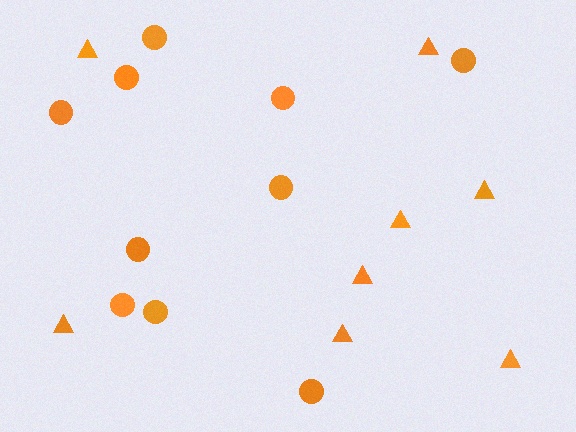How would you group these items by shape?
There are 2 groups: one group of circles (10) and one group of triangles (8).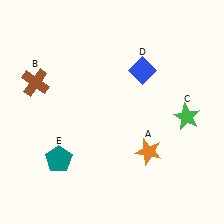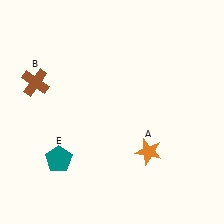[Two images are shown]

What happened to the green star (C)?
The green star (C) was removed in Image 2. It was in the bottom-right area of Image 1.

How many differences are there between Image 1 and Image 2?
There are 2 differences between the two images.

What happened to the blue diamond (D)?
The blue diamond (D) was removed in Image 2. It was in the top-right area of Image 1.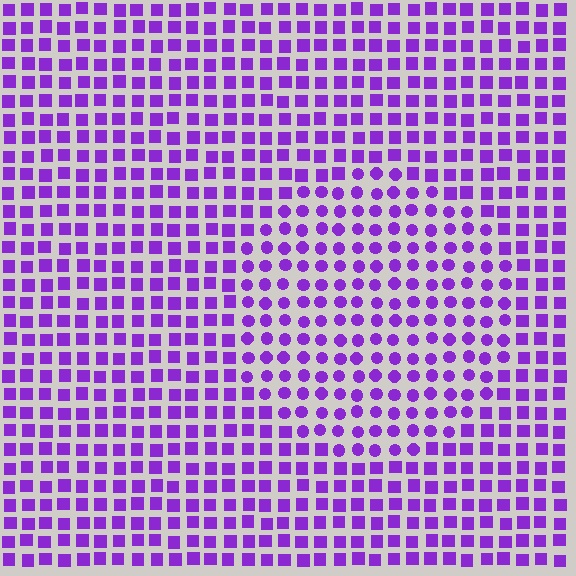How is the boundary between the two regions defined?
The boundary is defined by a change in element shape: circles inside vs. squares outside. All elements share the same color and spacing.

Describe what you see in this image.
The image is filled with small purple elements arranged in a uniform grid. A circle-shaped region contains circles, while the surrounding area contains squares. The boundary is defined purely by the change in element shape.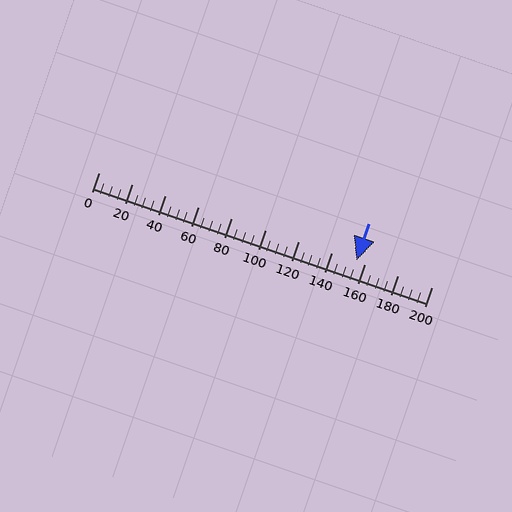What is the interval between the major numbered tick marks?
The major tick marks are spaced 20 units apart.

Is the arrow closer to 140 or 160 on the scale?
The arrow is closer to 160.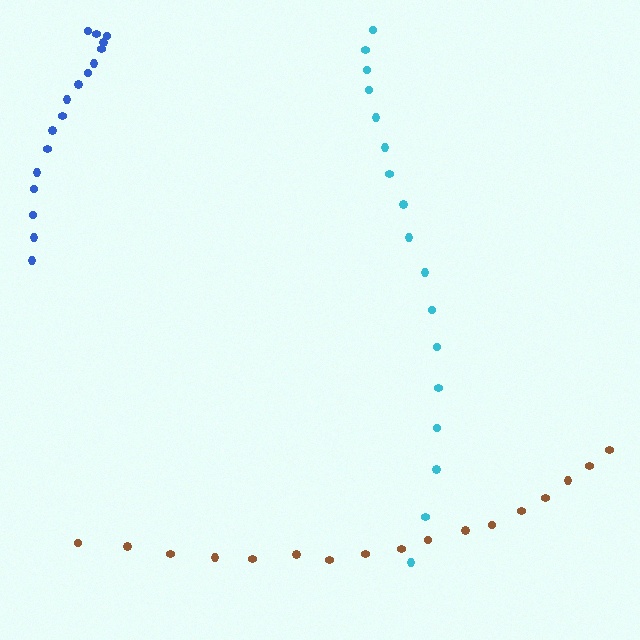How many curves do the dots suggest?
There are 3 distinct paths.